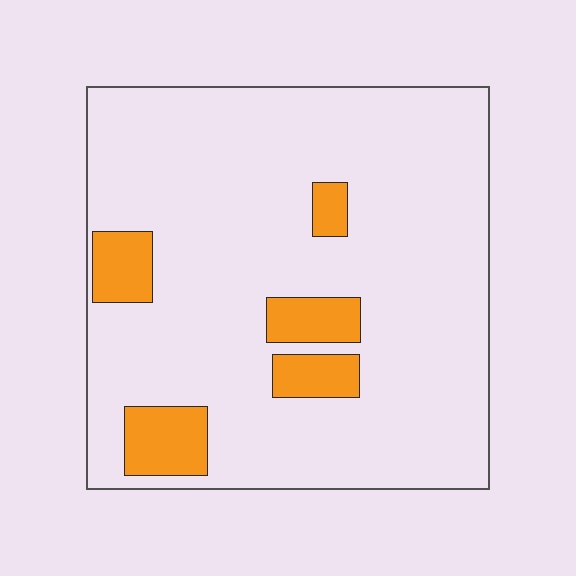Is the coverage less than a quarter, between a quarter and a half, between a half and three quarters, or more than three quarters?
Less than a quarter.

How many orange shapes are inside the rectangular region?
5.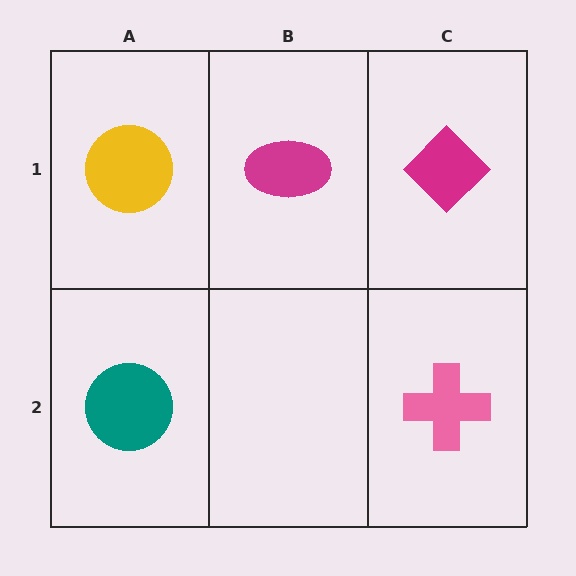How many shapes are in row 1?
3 shapes.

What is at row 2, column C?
A pink cross.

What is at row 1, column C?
A magenta diamond.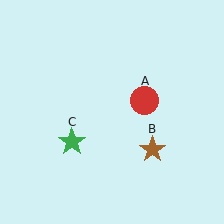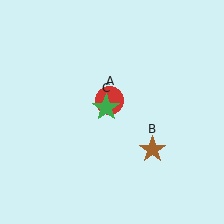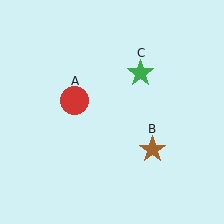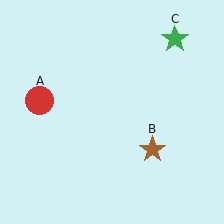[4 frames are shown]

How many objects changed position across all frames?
2 objects changed position: red circle (object A), green star (object C).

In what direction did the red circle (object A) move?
The red circle (object A) moved left.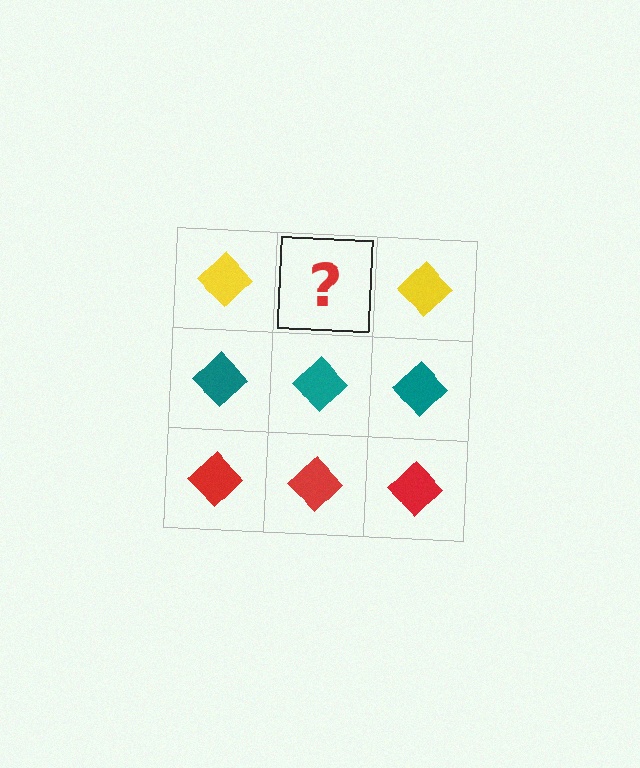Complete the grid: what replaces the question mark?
The question mark should be replaced with a yellow diamond.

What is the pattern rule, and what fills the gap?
The rule is that each row has a consistent color. The gap should be filled with a yellow diamond.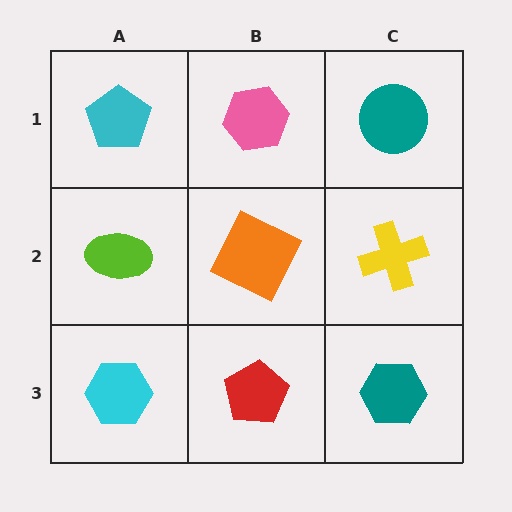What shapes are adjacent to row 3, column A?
A lime ellipse (row 2, column A), a red pentagon (row 3, column B).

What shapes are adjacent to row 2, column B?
A pink hexagon (row 1, column B), a red pentagon (row 3, column B), a lime ellipse (row 2, column A), a yellow cross (row 2, column C).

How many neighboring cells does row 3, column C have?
2.